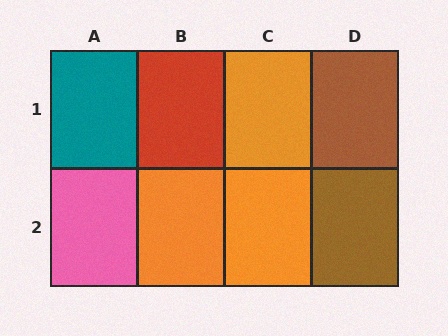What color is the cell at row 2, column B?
Orange.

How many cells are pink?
1 cell is pink.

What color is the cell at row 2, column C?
Orange.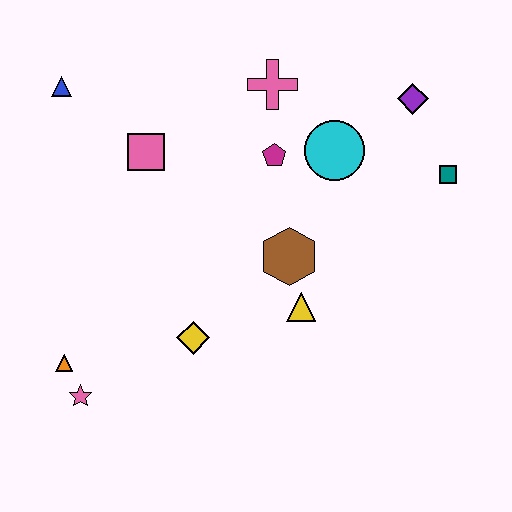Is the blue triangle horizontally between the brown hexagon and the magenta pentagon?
No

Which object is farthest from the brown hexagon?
The blue triangle is farthest from the brown hexagon.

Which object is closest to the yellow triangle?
The brown hexagon is closest to the yellow triangle.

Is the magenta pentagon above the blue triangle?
No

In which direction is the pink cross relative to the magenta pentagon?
The pink cross is above the magenta pentagon.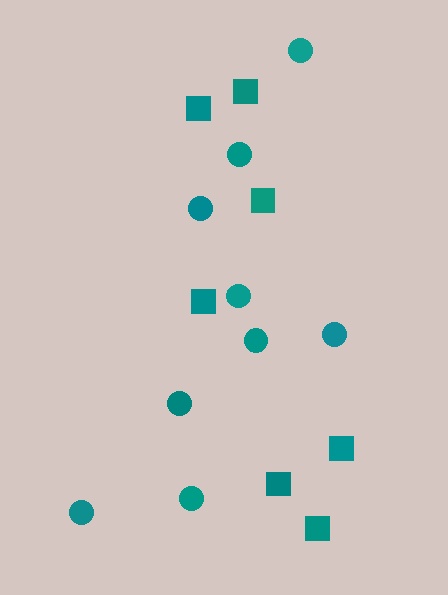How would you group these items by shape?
There are 2 groups: one group of squares (7) and one group of circles (9).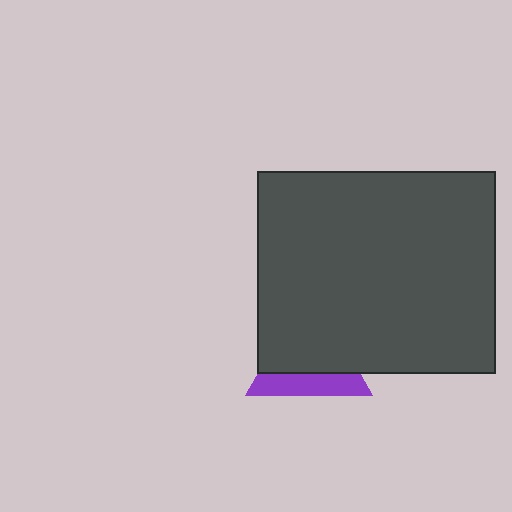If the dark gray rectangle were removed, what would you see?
You would see the complete purple triangle.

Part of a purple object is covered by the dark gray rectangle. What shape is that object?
It is a triangle.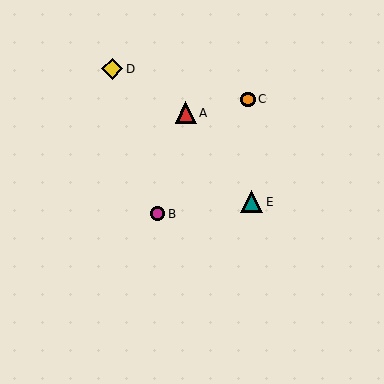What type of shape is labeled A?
Shape A is a red triangle.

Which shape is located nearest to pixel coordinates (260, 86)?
The orange circle (labeled C) at (248, 99) is nearest to that location.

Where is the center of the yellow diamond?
The center of the yellow diamond is at (112, 69).